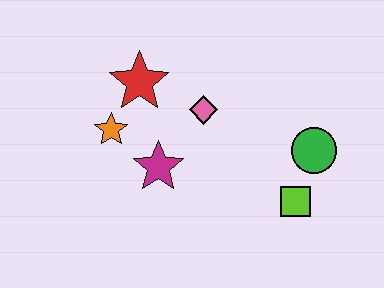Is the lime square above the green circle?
No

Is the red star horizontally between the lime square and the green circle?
No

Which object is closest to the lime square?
The green circle is closest to the lime square.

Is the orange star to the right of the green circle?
No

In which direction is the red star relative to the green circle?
The red star is to the left of the green circle.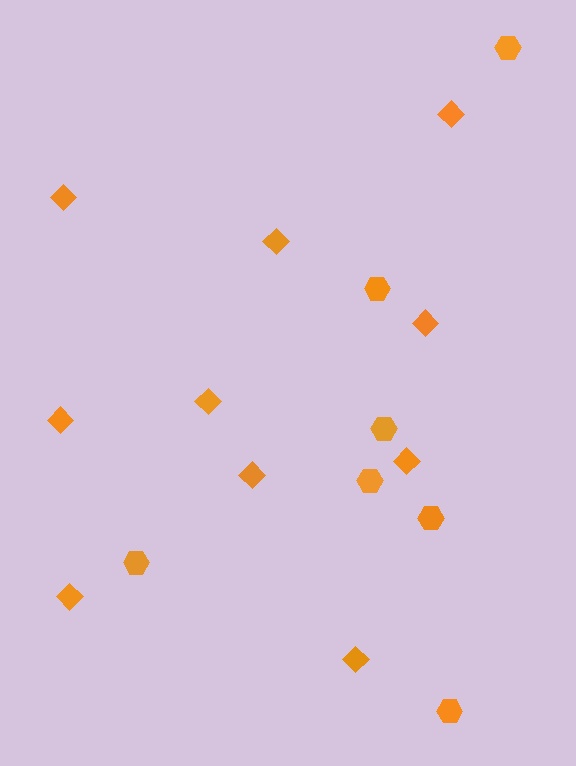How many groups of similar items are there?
There are 2 groups: one group of diamonds (10) and one group of hexagons (7).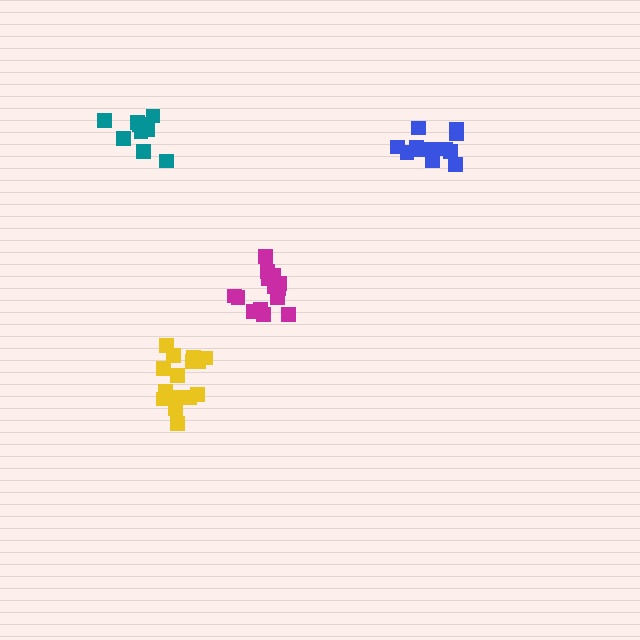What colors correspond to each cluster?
The clusters are colored: magenta, teal, blue, yellow.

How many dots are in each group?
Group 1: 14 dots, Group 2: 9 dots, Group 3: 12 dots, Group 4: 15 dots (50 total).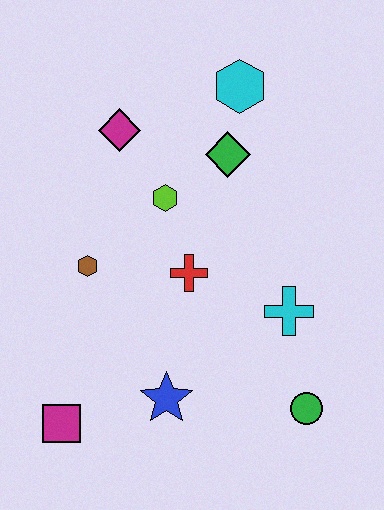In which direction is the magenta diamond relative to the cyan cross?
The magenta diamond is above the cyan cross.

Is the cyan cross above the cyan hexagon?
No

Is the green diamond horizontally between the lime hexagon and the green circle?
Yes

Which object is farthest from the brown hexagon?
The green circle is farthest from the brown hexagon.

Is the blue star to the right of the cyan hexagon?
No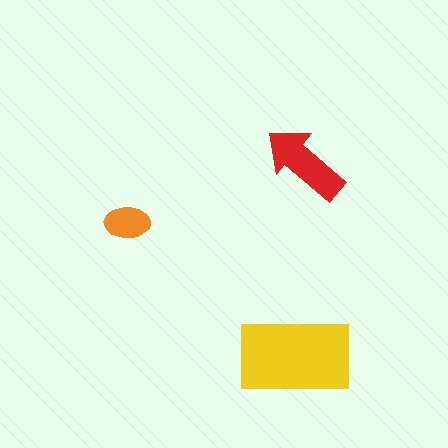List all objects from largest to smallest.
The yellow rectangle, the red arrow, the orange ellipse.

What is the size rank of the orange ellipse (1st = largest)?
3rd.